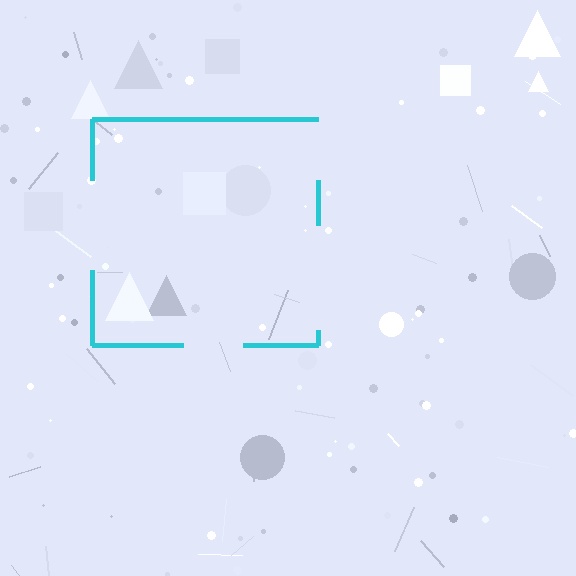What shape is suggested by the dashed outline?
The dashed outline suggests a square.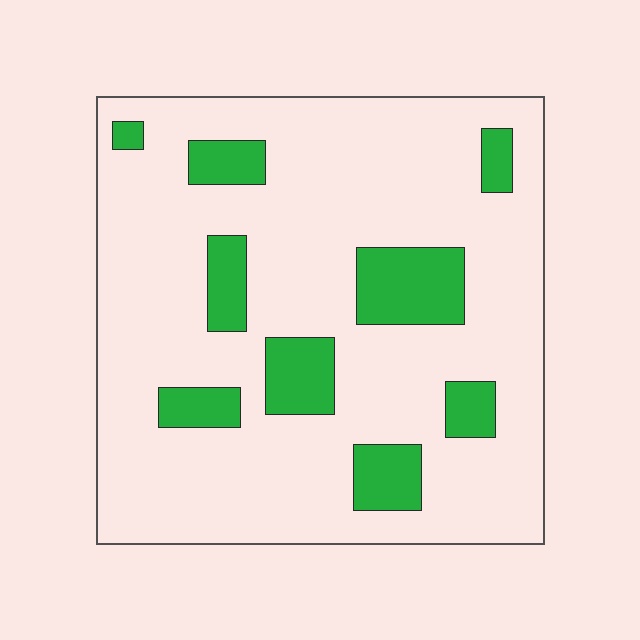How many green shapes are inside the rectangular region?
9.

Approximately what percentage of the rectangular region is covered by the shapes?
Approximately 20%.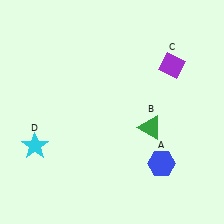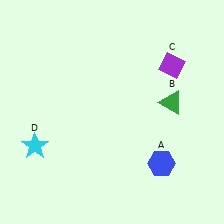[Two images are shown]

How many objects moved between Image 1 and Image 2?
1 object moved between the two images.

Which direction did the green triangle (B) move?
The green triangle (B) moved up.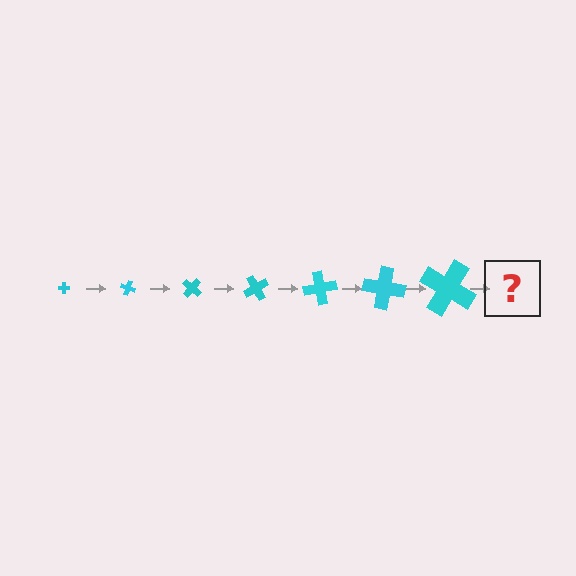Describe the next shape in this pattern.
It should be a cross, larger than the previous one and rotated 140 degrees from the start.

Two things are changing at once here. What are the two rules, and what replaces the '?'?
The two rules are that the cross grows larger each step and it rotates 20 degrees each step. The '?' should be a cross, larger than the previous one and rotated 140 degrees from the start.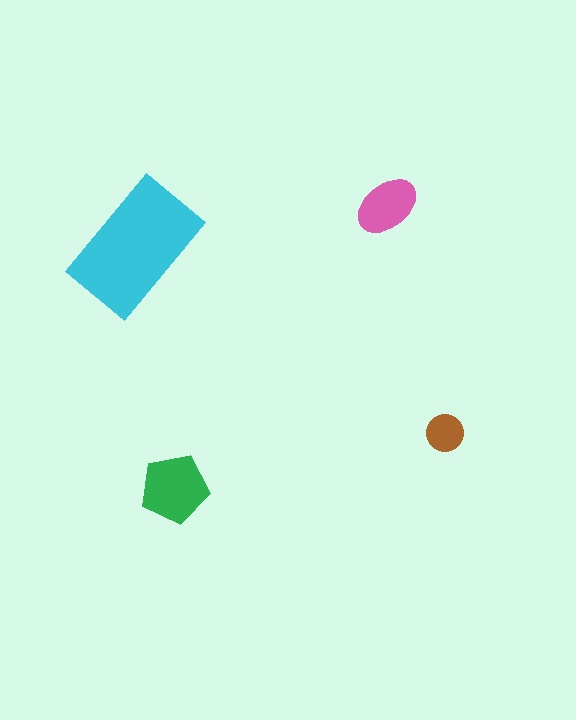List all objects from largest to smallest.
The cyan rectangle, the green pentagon, the pink ellipse, the brown circle.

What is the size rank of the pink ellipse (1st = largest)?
3rd.